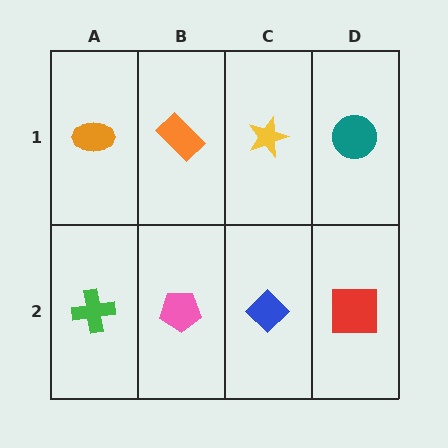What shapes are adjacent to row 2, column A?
An orange ellipse (row 1, column A), a pink pentagon (row 2, column B).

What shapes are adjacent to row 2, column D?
A teal circle (row 1, column D), a blue diamond (row 2, column C).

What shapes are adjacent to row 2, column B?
An orange rectangle (row 1, column B), a green cross (row 2, column A), a blue diamond (row 2, column C).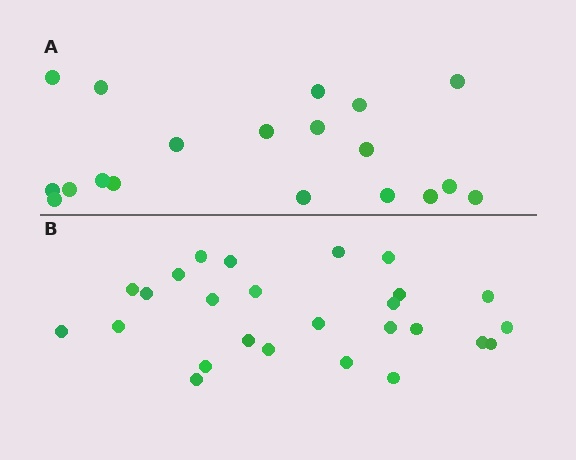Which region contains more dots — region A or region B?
Region B (the bottom region) has more dots.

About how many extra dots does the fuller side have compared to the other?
Region B has roughly 8 or so more dots than region A.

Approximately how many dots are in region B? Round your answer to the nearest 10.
About 30 dots. (The exact count is 26, which rounds to 30.)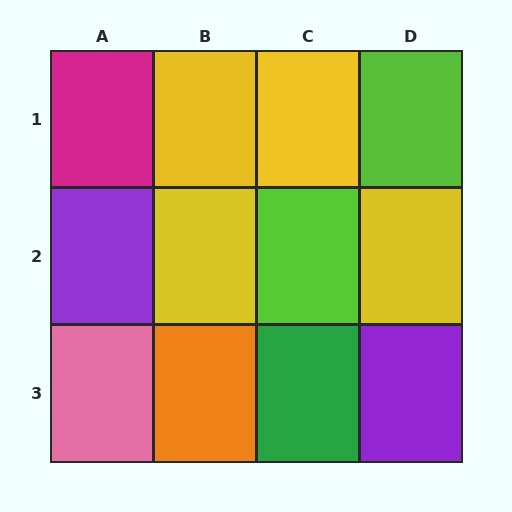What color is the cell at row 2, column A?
Purple.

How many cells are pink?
1 cell is pink.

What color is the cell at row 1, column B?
Yellow.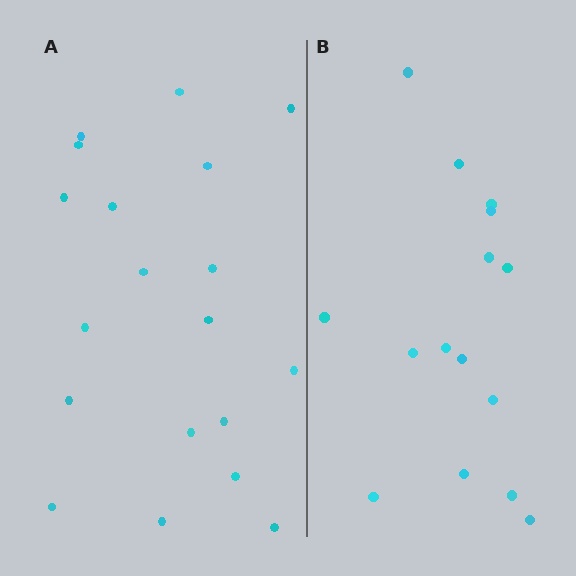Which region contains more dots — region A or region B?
Region A (the left region) has more dots.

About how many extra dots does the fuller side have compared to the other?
Region A has about 4 more dots than region B.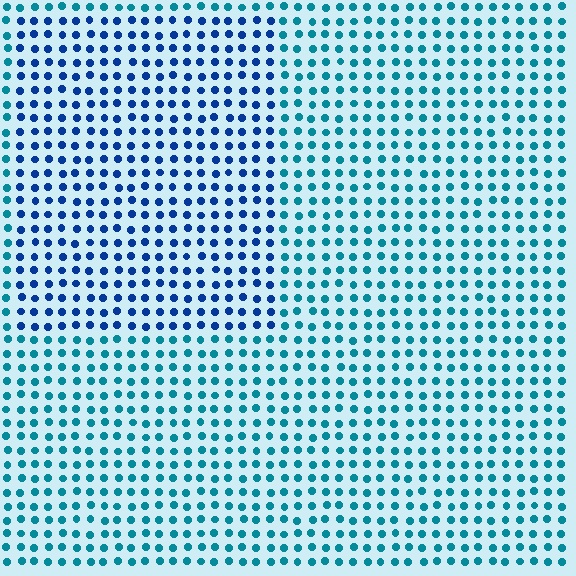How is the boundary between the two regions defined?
The boundary is defined purely by a slight shift in hue (about 34 degrees). Spacing, size, and orientation are identical on both sides.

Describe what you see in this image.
The image is filled with small teal elements in a uniform arrangement. A rectangle-shaped region is visible where the elements are tinted to a slightly different hue, forming a subtle color boundary.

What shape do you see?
I see a rectangle.